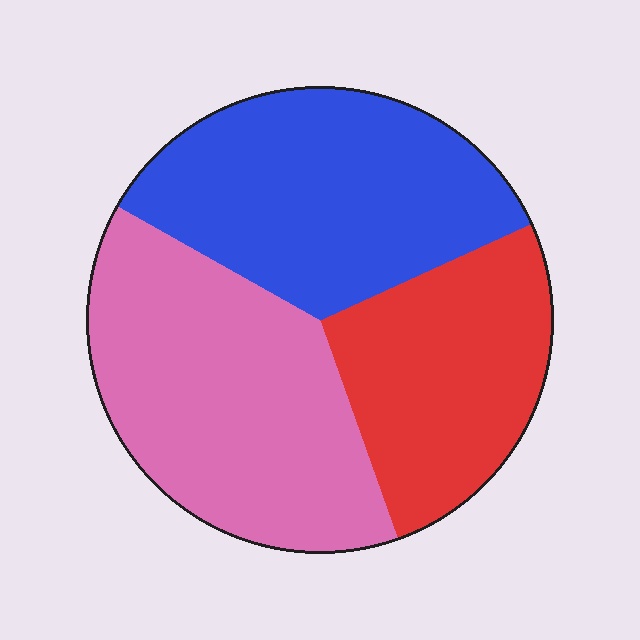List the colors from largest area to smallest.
From largest to smallest: pink, blue, red.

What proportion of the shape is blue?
Blue takes up between a third and a half of the shape.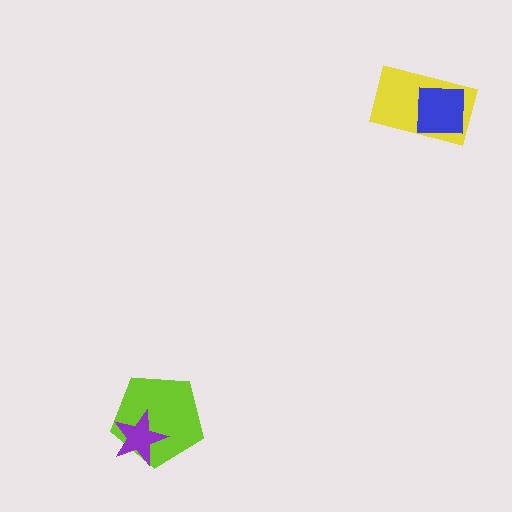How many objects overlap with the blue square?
1 object overlaps with the blue square.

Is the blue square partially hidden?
No, no other shape covers it.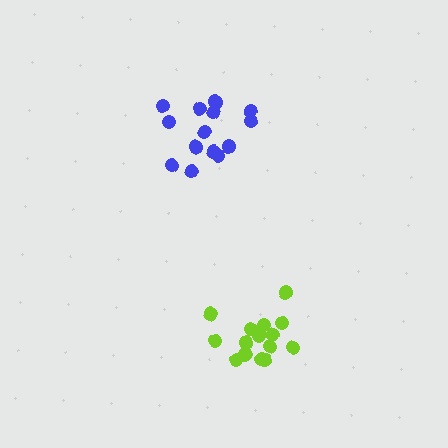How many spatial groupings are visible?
There are 2 spatial groupings.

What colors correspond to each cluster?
The clusters are colored: blue, lime.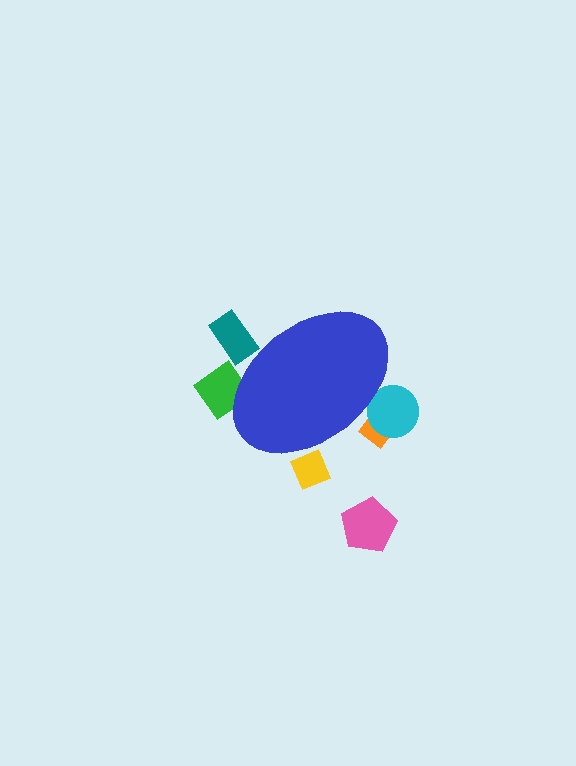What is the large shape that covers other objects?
A blue ellipse.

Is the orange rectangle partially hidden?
Yes, the orange rectangle is partially hidden behind the blue ellipse.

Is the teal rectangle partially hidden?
Yes, the teal rectangle is partially hidden behind the blue ellipse.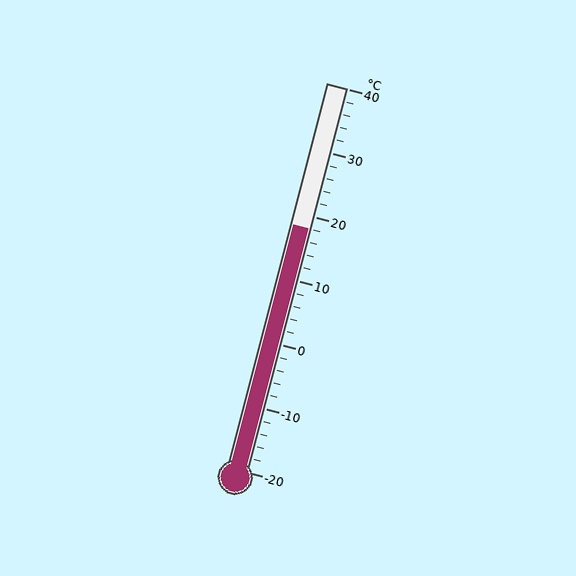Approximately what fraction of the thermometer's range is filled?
The thermometer is filled to approximately 65% of its range.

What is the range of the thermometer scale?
The thermometer scale ranges from -20°C to 40°C.